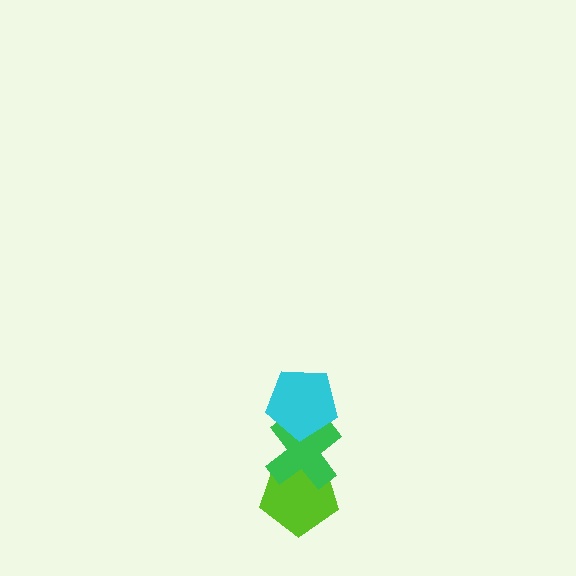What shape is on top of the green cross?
The cyan pentagon is on top of the green cross.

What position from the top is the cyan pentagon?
The cyan pentagon is 1st from the top.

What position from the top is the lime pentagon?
The lime pentagon is 3rd from the top.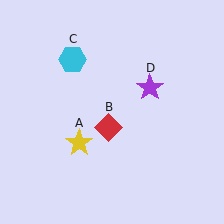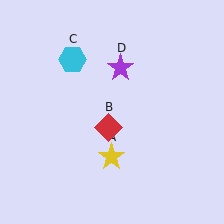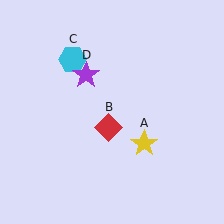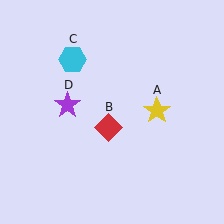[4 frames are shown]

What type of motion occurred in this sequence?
The yellow star (object A), purple star (object D) rotated counterclockwise around the center of the scene.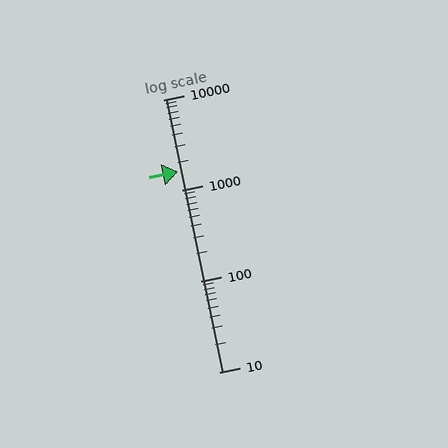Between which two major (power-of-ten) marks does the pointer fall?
The pointer is between 1000 and 10000.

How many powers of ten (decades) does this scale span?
The scale spans 3 decades, from 10 to 10000.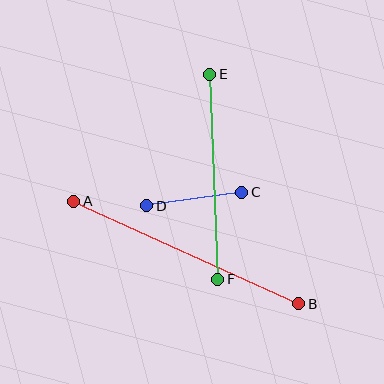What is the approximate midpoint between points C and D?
The midpoint is at approximately (194, 199) pixels.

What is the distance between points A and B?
The distance is approximately 247 pixels.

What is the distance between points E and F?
The distance is approximately 205 pixels.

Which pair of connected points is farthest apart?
Points A and B are farthest apart.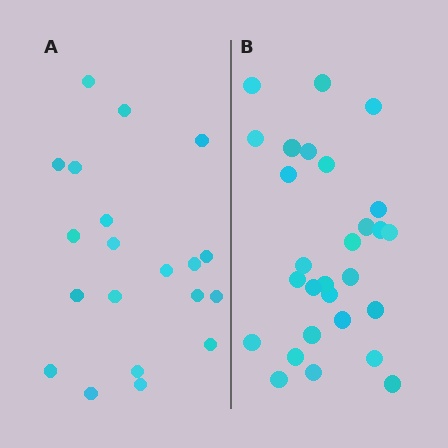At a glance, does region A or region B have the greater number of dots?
Region B (the right region) has more dots.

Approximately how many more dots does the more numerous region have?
Region B has roughly 8 or so more dots than region A.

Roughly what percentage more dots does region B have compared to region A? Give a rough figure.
About 40% more.